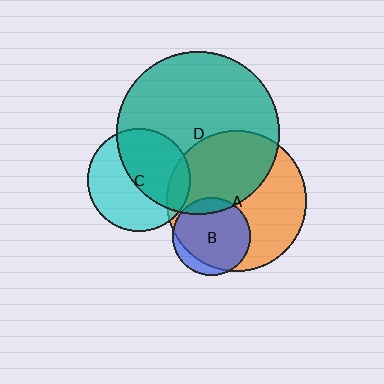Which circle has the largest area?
Circle D (teal).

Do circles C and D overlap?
Yes.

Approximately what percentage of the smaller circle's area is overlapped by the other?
Approximately 50%.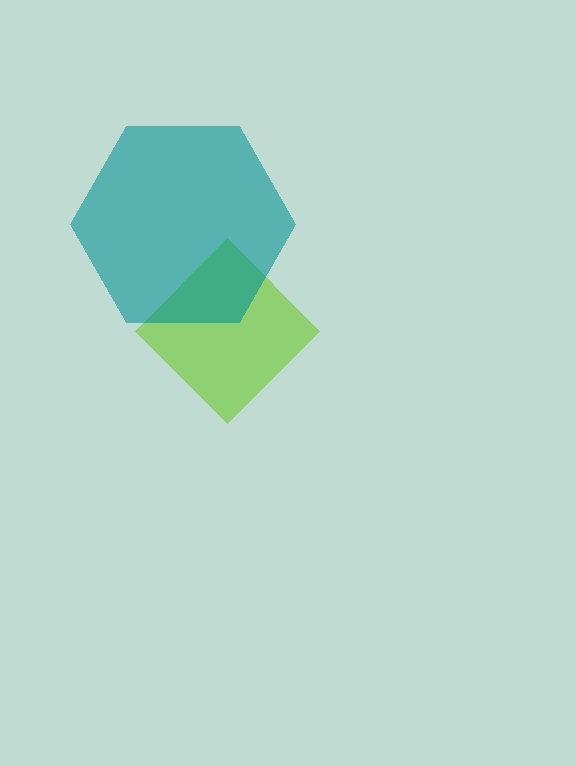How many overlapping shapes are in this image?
There are 2 overlapping shapes in the image.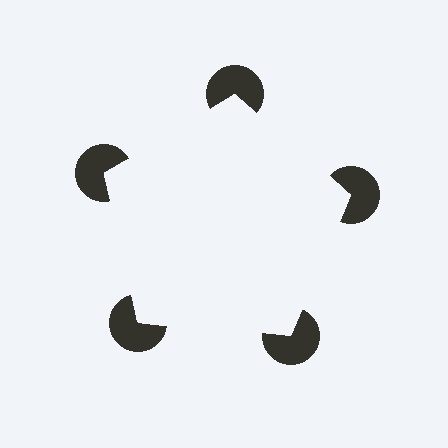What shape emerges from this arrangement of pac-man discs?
An illusory pentagon — its edges are inferred from the aligned wedge cuts in the pac-man discs, not physically drawn.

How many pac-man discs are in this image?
There are 5 — one at each vertex of the illusory pentagon.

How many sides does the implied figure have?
5 sides.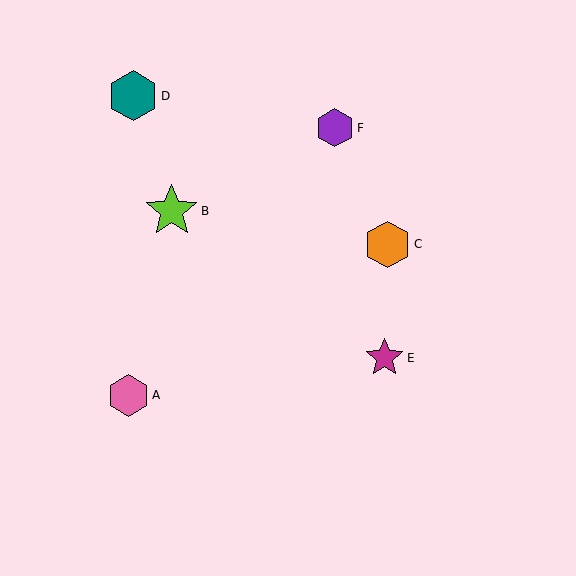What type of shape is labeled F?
Shape F is a purple hexagon.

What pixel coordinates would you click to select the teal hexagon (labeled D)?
Click at (133, 96) to select the teal hexagon D.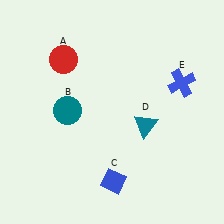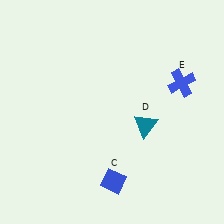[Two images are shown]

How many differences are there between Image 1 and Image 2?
There are 2 differences between the two images.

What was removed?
The teal circle (B), the red circle (A) were removed in Image 2.